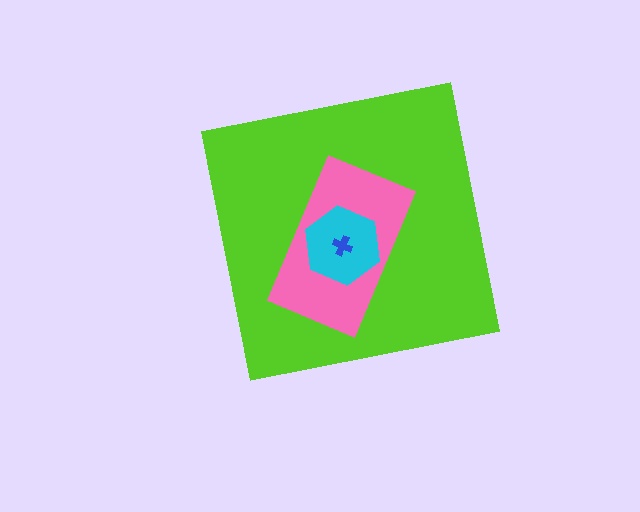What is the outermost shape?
The lime square.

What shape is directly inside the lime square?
The pink rectangle.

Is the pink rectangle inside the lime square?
Yes.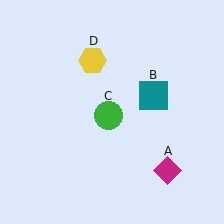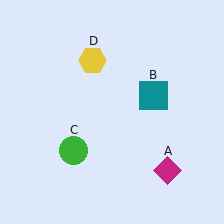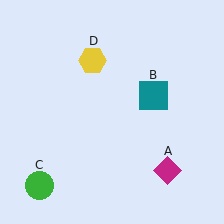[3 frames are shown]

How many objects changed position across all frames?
1 object changed position: green circle (object C).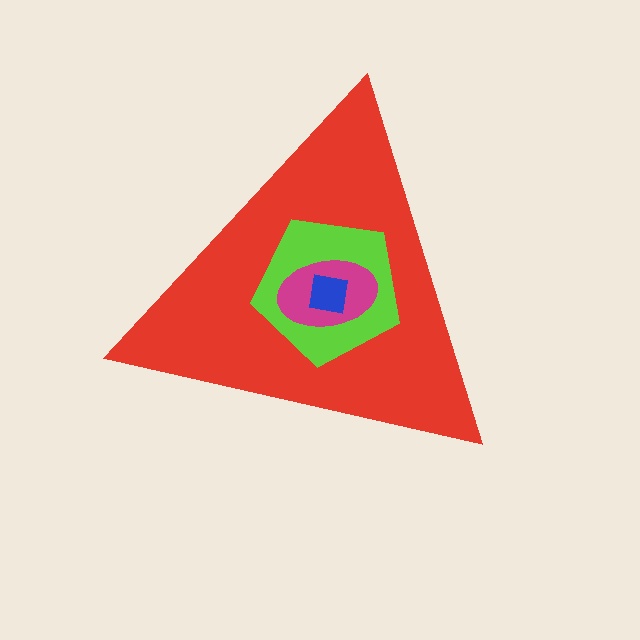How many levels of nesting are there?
4.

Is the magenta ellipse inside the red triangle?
Yes.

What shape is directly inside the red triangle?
The lime pentagon.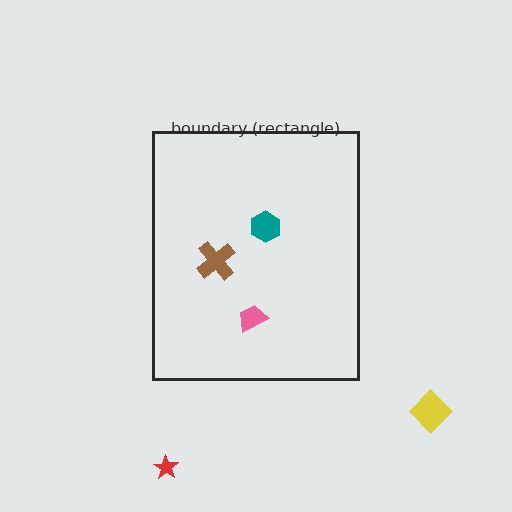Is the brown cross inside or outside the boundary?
Inside.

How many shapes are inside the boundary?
3 inside, 2 outside.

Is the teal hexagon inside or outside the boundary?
Inside.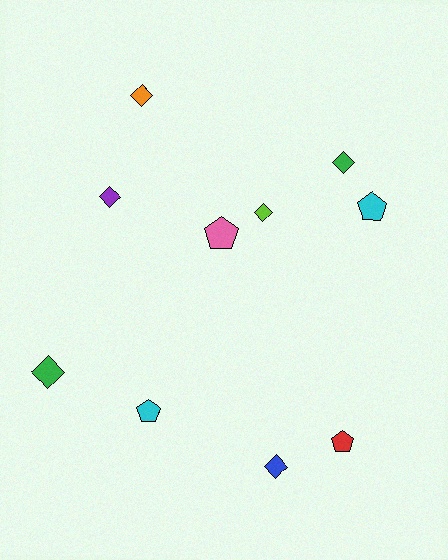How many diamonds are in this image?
There are 6 diamonds.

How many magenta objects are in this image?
There are no magenta objects.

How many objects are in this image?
There are 10 objects.